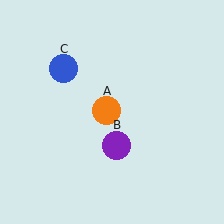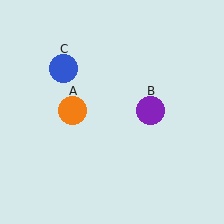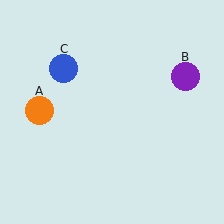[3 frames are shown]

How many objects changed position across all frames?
2 objects changed position: orange circle (object A), purple circle (object B).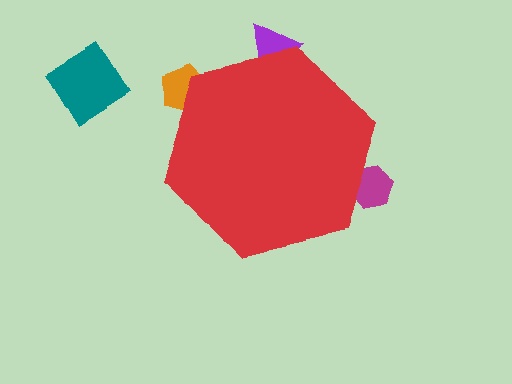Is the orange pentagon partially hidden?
Yes, the orange pentagon is partially hidden behind the red hexagon.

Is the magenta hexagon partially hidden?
Yes, the magenta hexagon is partially hidden behind the red hexagon.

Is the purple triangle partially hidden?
Yes, the purple triangle is partially hidden behind the red hexagon.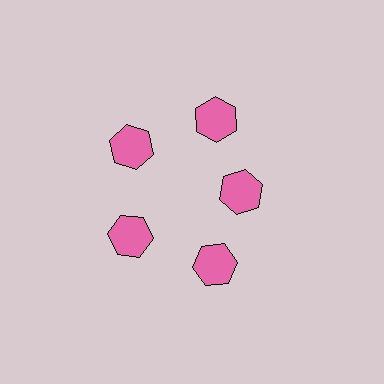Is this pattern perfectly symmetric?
No. The 5 pink hexagons are arranged in a ring, but one element near the 3 o'clock position is pulled inward toward the center, breaking the 5-fold rotational symmetry.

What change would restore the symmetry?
The symmetry would be restored by moving it outward, back onto the ring so that all 5 hexagons sit at equal angles and equal distance from the center.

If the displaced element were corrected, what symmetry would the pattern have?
It would have 5-fold rotational symmetry — the pattern would map onto itself every 72 degrees.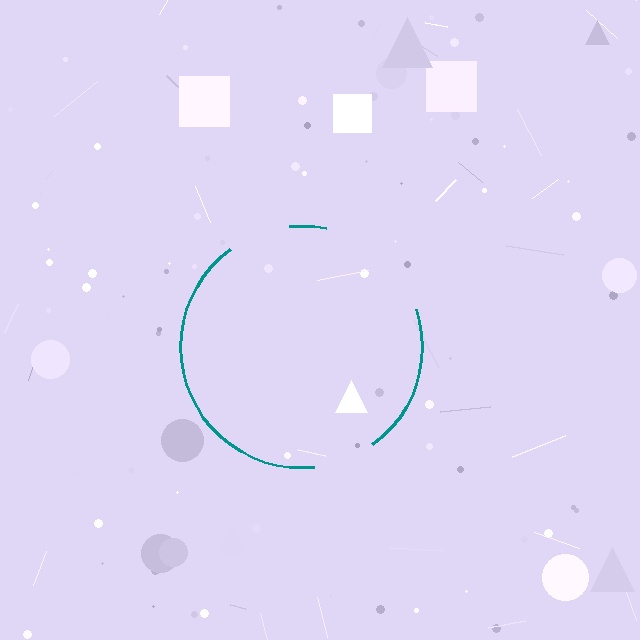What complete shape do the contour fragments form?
The contour fragments form a circle.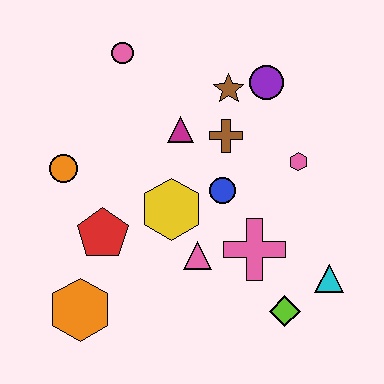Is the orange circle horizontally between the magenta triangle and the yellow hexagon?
No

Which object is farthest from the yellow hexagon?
The cyan triangle is farthest from the yellow hexagon.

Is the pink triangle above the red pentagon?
No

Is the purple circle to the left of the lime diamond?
Yes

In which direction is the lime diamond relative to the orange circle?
The lime diamond is to the right of the orange circle.